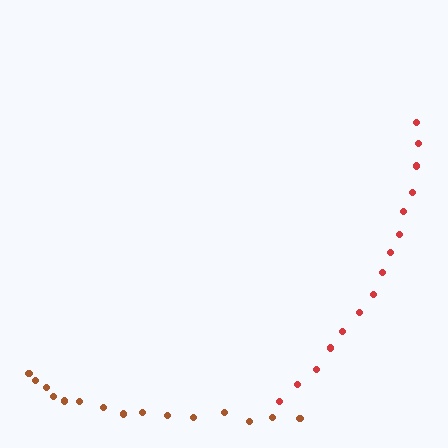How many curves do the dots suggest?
There are 2 distinct paths.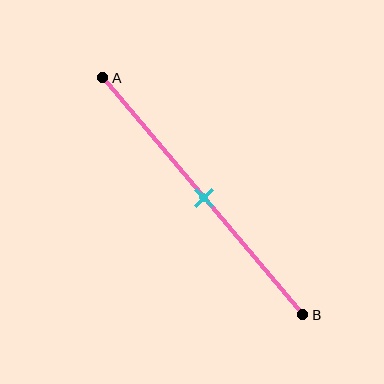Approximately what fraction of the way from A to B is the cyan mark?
The cyan mark is approximately 50% of the way from A to B.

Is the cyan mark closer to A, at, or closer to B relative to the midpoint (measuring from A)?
The cyan mark is approximately at the midpoint of segment AB.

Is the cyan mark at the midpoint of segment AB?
Yes, the mark is approximately at the midpoint.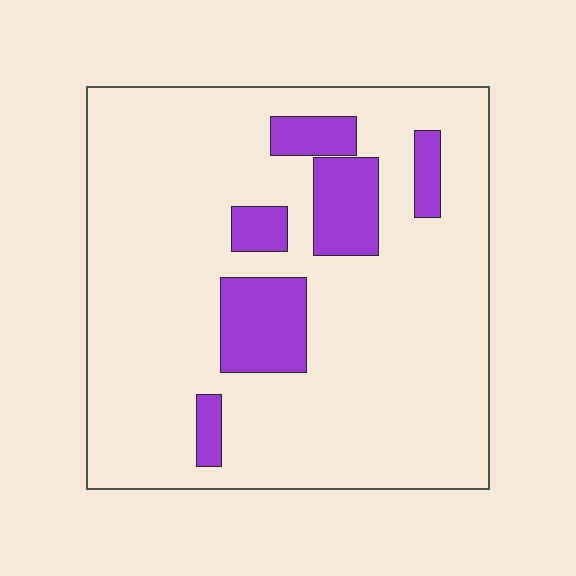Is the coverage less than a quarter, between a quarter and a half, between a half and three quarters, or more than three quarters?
Less than a quarter.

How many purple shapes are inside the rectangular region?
6.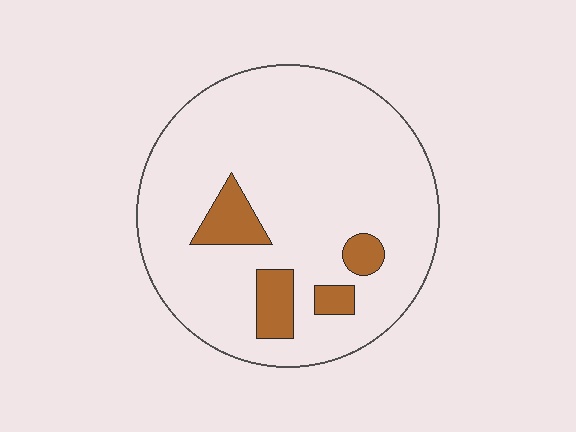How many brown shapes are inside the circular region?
4.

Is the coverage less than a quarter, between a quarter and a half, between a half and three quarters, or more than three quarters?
Less than a quarter.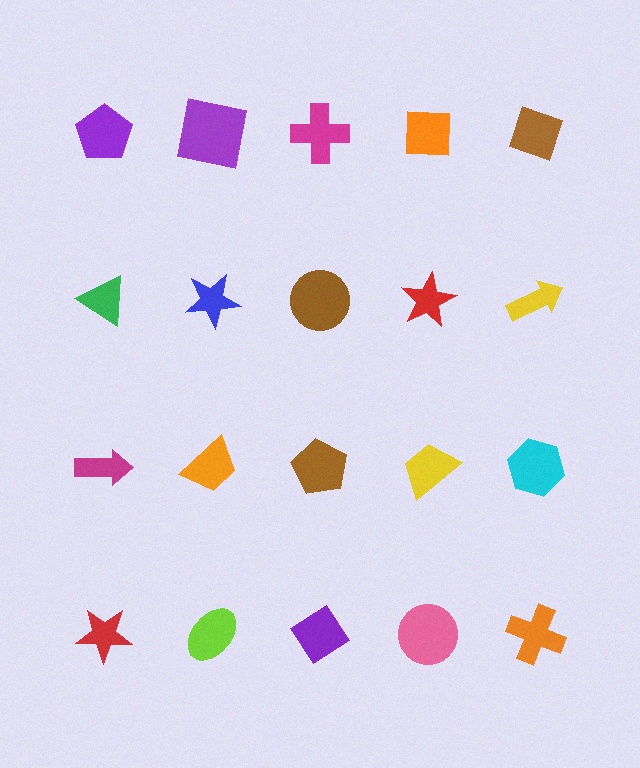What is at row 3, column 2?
An orange trapezoid.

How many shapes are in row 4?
5 shapes.